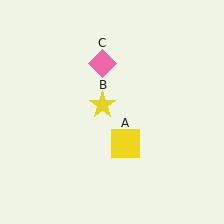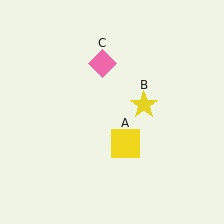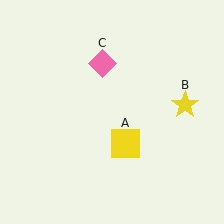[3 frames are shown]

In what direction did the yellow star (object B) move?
The yellow star (object B) moved right.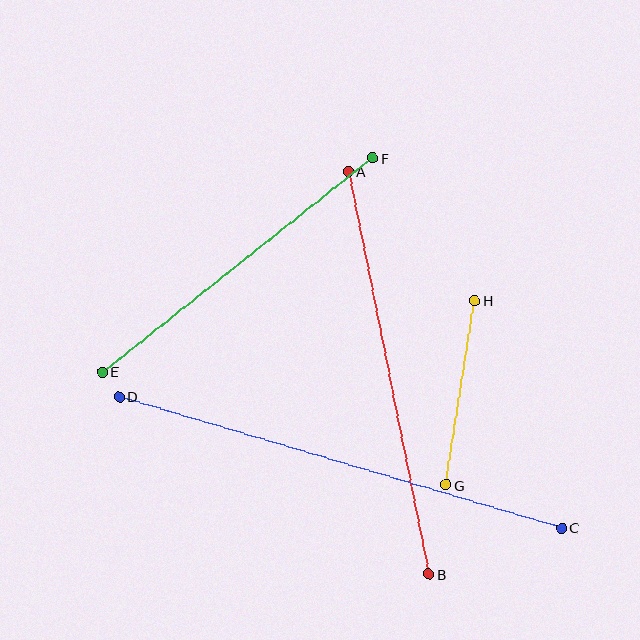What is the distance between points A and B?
The distance is approximately 411 pixels.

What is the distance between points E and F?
The distance is approximately 344 pixels.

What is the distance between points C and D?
The distance is approximately 462 pixels.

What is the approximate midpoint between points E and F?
The midpoint is at approximately (238, 265) pixels.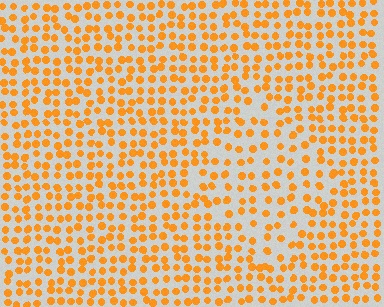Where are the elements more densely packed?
The elements are more densely packed outside the diamond boundary.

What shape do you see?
I see a diamond.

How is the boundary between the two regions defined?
The boundary is defined by a change in element density (approximately 1.5x ratio). All elements are the same color, size, and shape.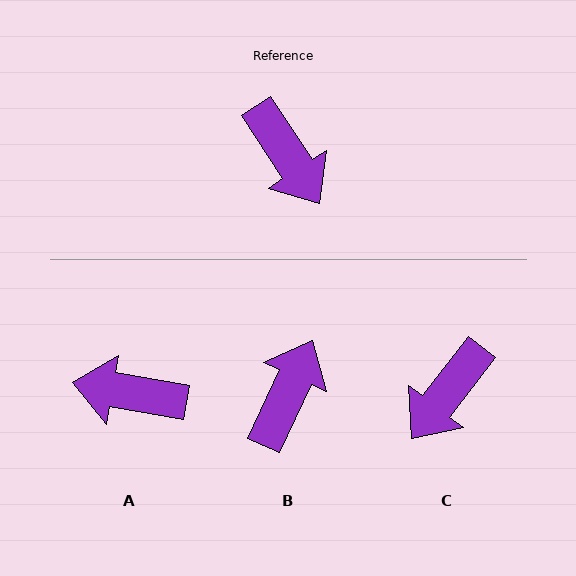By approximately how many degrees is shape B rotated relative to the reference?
Approximately 122 degrees counter-clockwise.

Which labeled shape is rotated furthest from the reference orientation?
A, about 133 degrees away.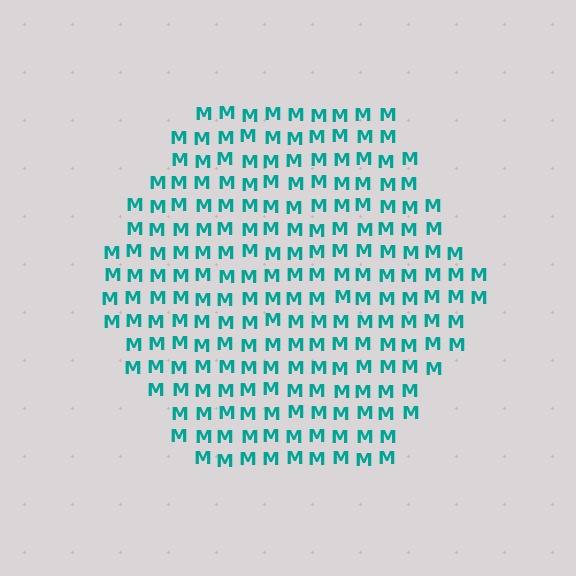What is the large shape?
The large shape is a hexagon.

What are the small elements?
The small elements are letter M's.